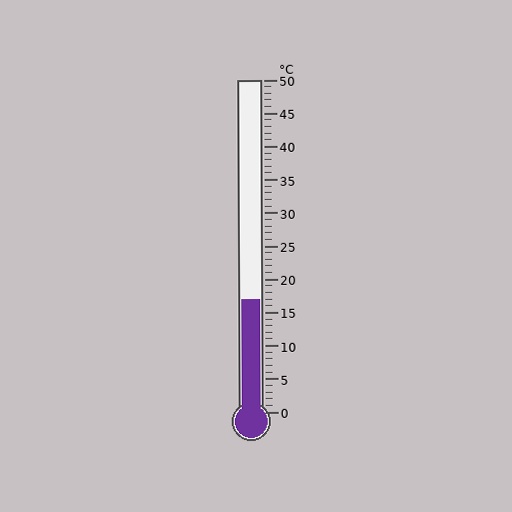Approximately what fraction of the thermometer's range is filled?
The thermometer is filled to approximately 35% of its range.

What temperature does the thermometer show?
The thermometer shows approximately 17°C.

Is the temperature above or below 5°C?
The temperature is above 5°C.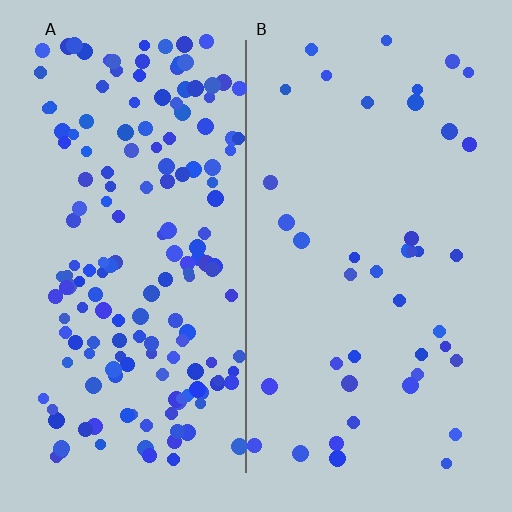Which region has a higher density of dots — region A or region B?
A (the left).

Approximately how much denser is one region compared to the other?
Approximately 4.0× — region A over region B.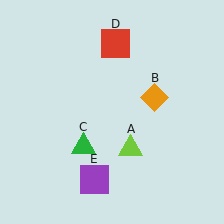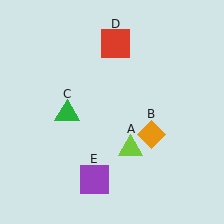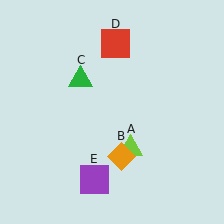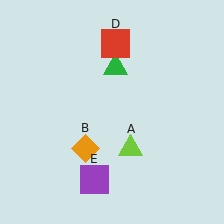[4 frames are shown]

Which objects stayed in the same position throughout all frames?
Lime triangle (object A) and red square (object D) and purple square (object E) remained stationary.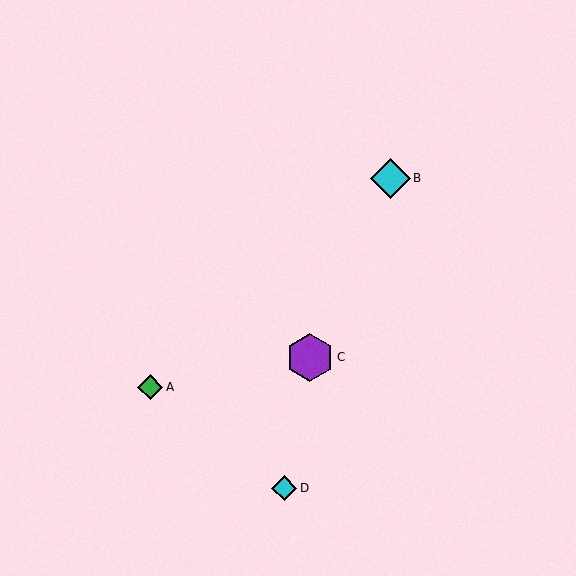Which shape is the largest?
The purple hexagon (labeled C) is the largest.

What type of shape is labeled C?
Shape C is a purple hexagon.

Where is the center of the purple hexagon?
The center of the purple hexagon is at (310, 357).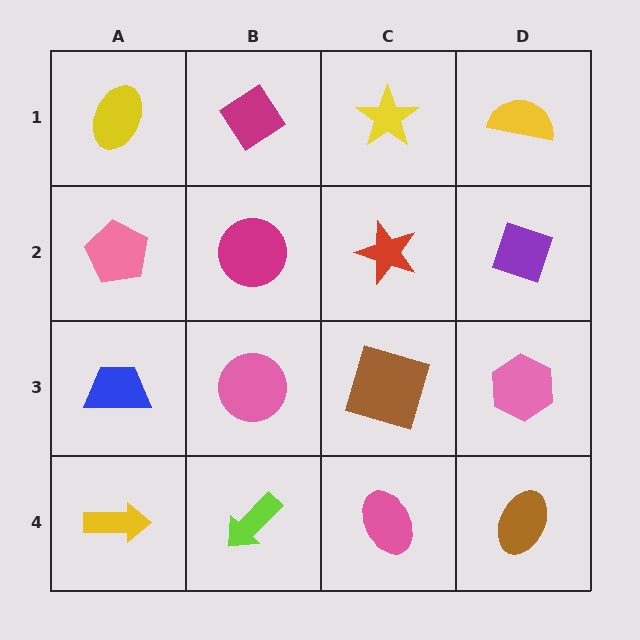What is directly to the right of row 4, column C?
A brown ellipse.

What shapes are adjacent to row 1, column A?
A pink pentagon (row 2, column A), a magenta diamond (row 1, column B).